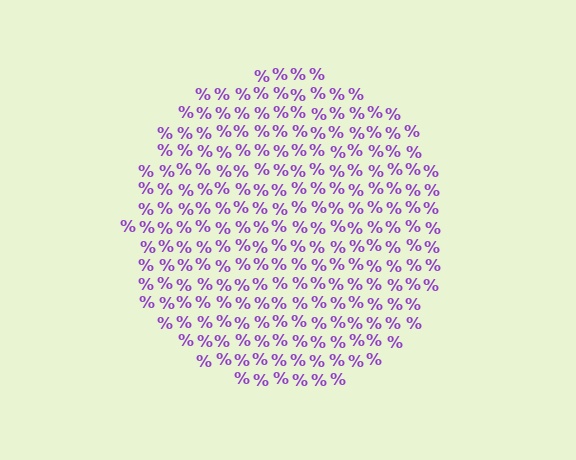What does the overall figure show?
The overall figure shows a circle.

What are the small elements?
The small elements are percent signs.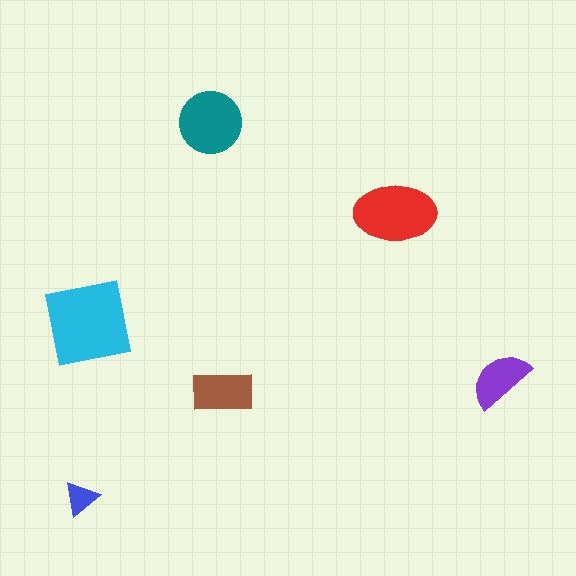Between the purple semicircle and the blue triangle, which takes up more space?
The purple semicircle.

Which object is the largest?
The cyan square.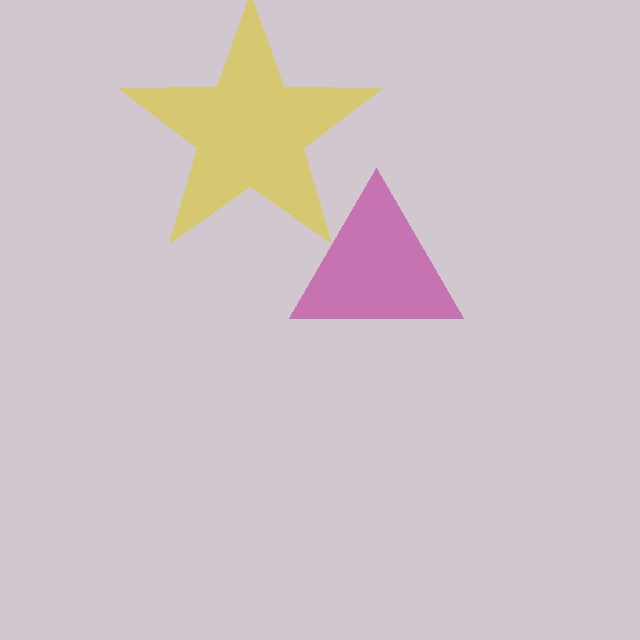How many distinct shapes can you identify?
There are 2 distinct shapes: a yellow star, a magenta triangle.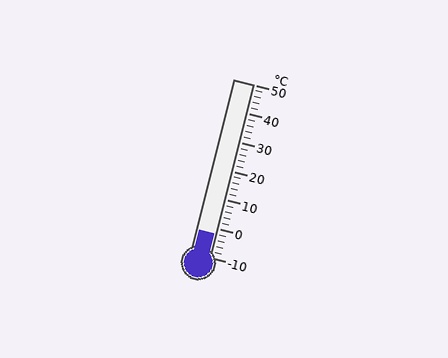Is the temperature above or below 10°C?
The temperature is below 10°C.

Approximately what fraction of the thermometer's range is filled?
The thermometer is filled to approximately 15% of its range.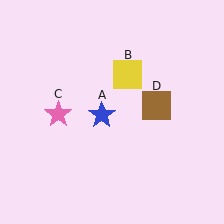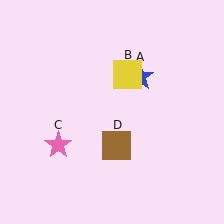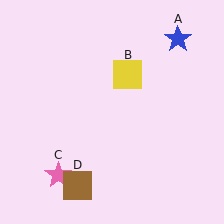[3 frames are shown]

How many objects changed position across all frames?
3 objects changed position: blue star (object A), pink star (object C), brown square (object D).